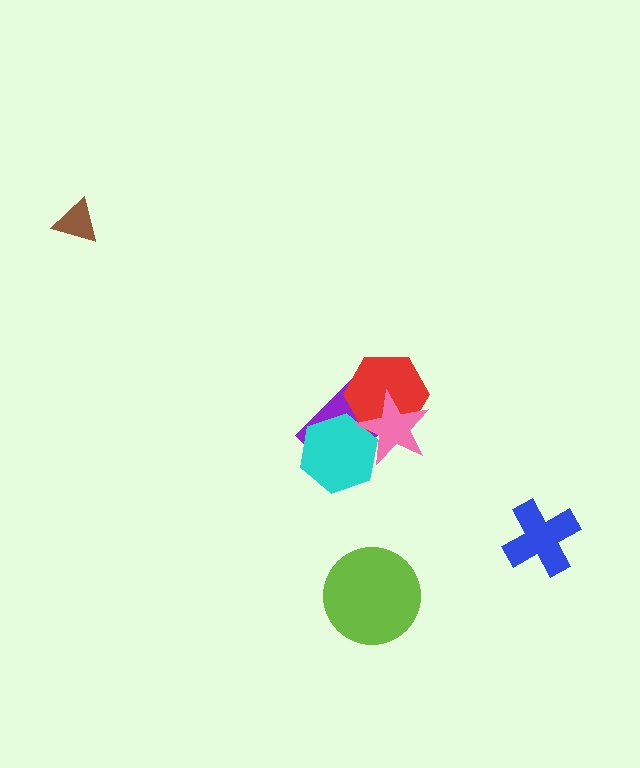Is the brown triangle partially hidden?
No, no other shape covers it.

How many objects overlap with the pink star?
3 objects overlap with the pink star.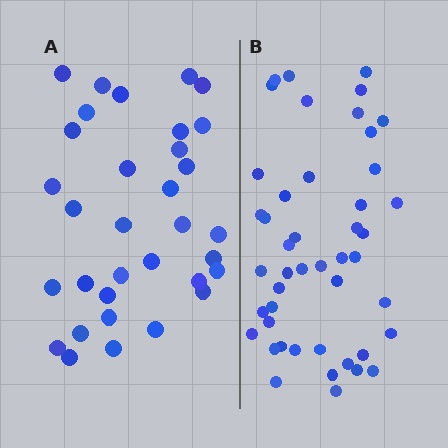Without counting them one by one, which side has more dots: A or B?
Region B (the right region) has more dots.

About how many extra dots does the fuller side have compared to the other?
Region B has approximately 15 more dots than region A.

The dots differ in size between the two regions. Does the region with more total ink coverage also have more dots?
No. Region A has more total ink coverage because its dots are larger, but region B actually contains more individual dots. Total area can be misleading — the number of items is what matters here.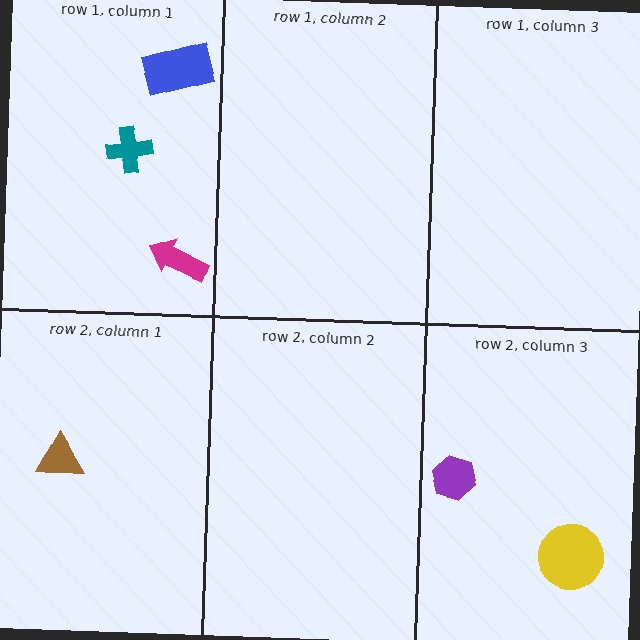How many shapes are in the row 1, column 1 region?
3.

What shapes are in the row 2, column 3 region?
The yellow circle, the purple hexagon.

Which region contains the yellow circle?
The row 2, column 3 region.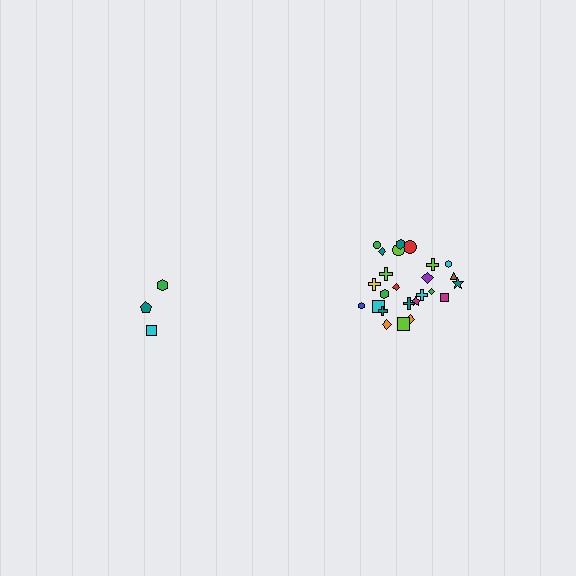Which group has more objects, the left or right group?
The right group.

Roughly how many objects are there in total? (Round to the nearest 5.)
Roughly 30 objects in total.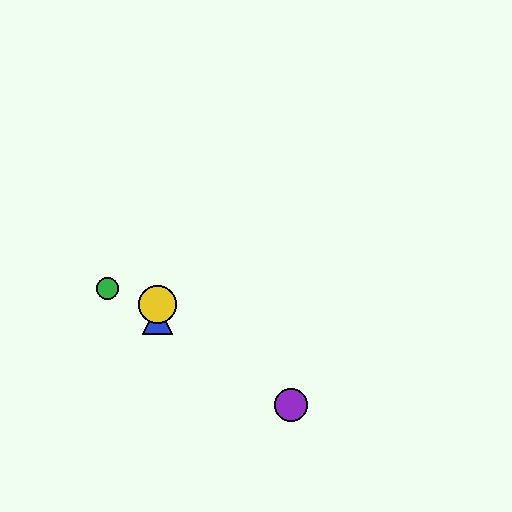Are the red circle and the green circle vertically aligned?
No, the red circle is at x≈157 and the green circle is at x≈107.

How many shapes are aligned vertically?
3 shapes (the red circle, the blue triangle, the yellow circle) are aligned vertically.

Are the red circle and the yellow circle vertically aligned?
Yes, both are at x≈157.